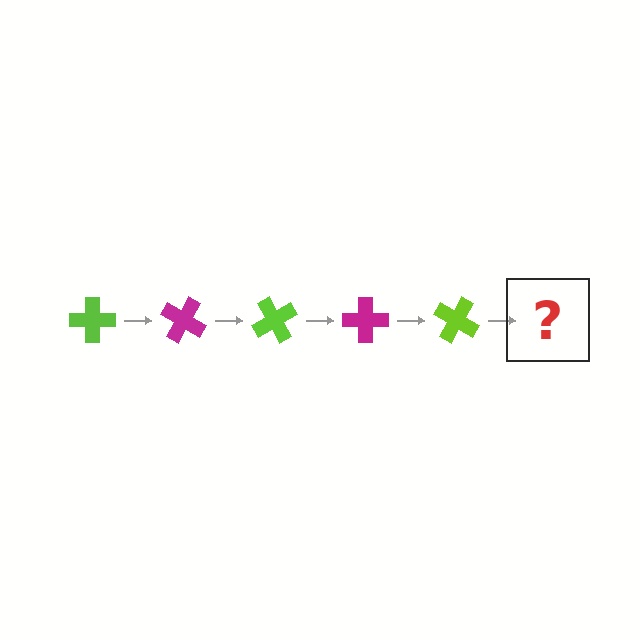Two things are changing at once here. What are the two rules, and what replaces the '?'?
The two rules are that it rotates 30 degrees each step and the color cycles through lime and magenta. The '?' should be a magenta cross, rotated 150 degrees from the start.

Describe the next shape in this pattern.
It should be a magenta cross, rotated 150 degrees from the start.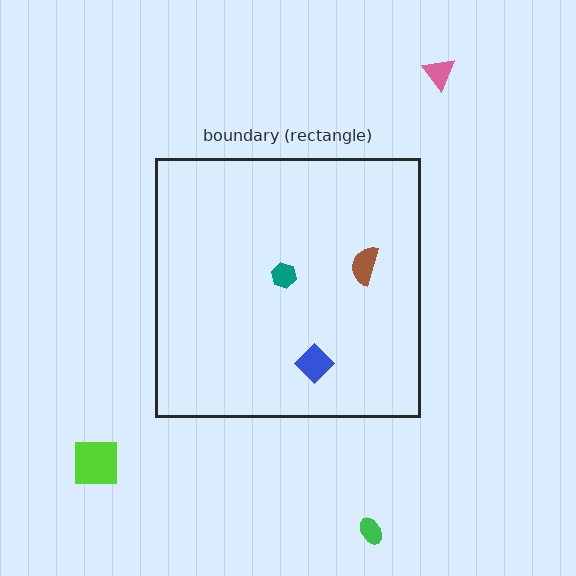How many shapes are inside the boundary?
3 inside, 3 outside.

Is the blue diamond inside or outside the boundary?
Inside.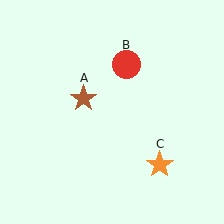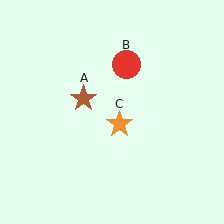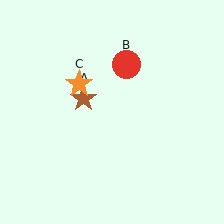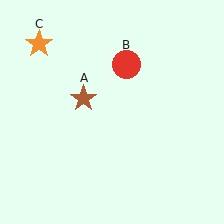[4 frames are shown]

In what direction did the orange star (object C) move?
The orange star (object C) moved up and to the left.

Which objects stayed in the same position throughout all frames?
Brown star (object A) and red circle (object B) remained stationary.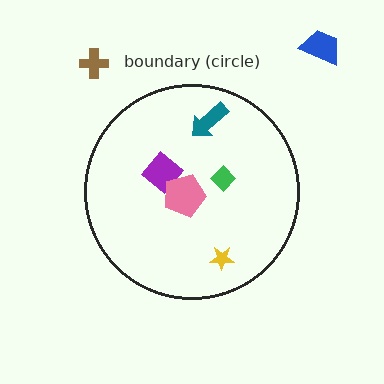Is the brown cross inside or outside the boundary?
Outside.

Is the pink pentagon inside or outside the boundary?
Inside.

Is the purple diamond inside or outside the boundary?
Inside.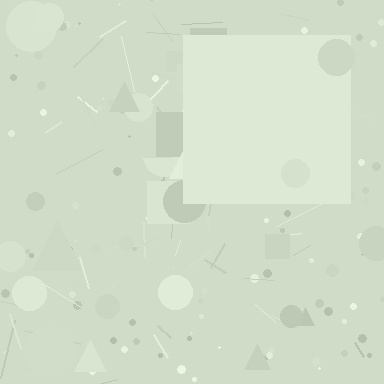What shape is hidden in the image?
A square is hidden in the image.